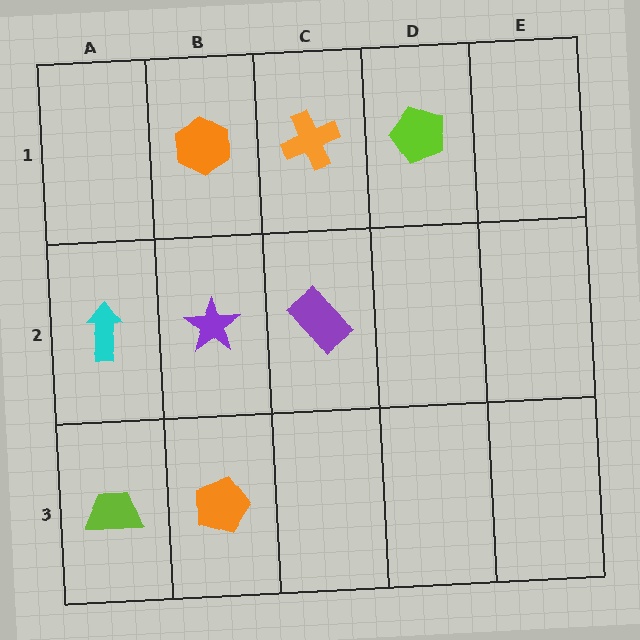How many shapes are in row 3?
2 shapes.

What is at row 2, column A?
A cyan arrow.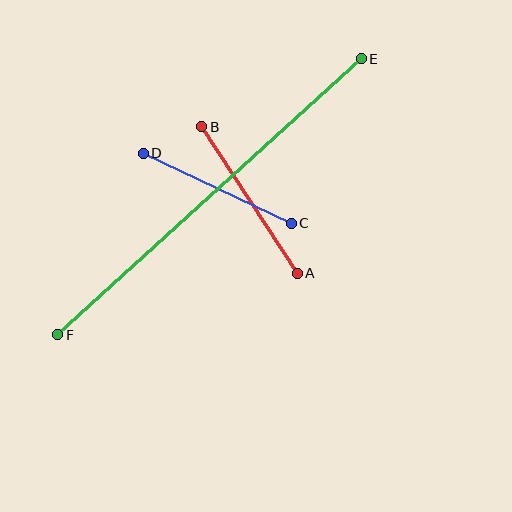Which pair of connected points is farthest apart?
Points E and F are farthest apart.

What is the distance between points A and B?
The distance is approximately 175 pixels.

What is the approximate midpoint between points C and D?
The midpoint is at approximately (217, 188) pixels.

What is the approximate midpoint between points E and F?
The midpoint is at approximately (210, 197) pixels.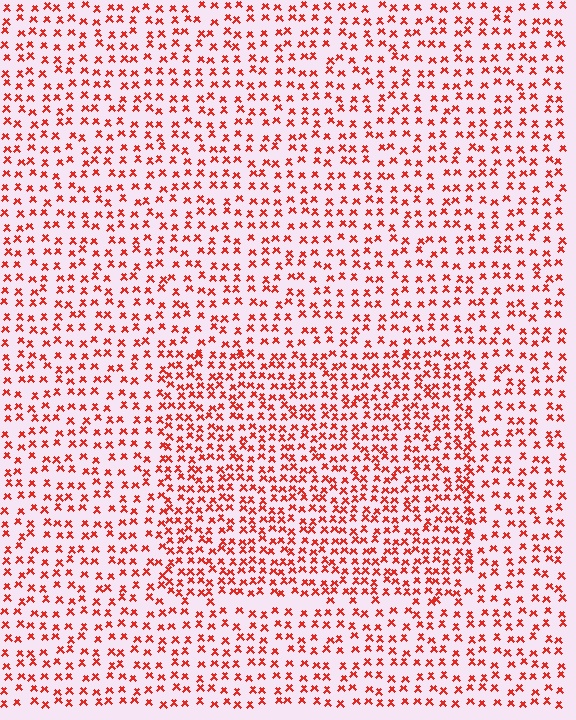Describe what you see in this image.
The image contains small red elements arranged at two different densities. A rectangle-shaped region is visible where the elements are more densely packed than the surrounding area.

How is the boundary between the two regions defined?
The boundary is defined by a change in element density (approximately 1.6x ratio). All elements are the same color, size, and shape.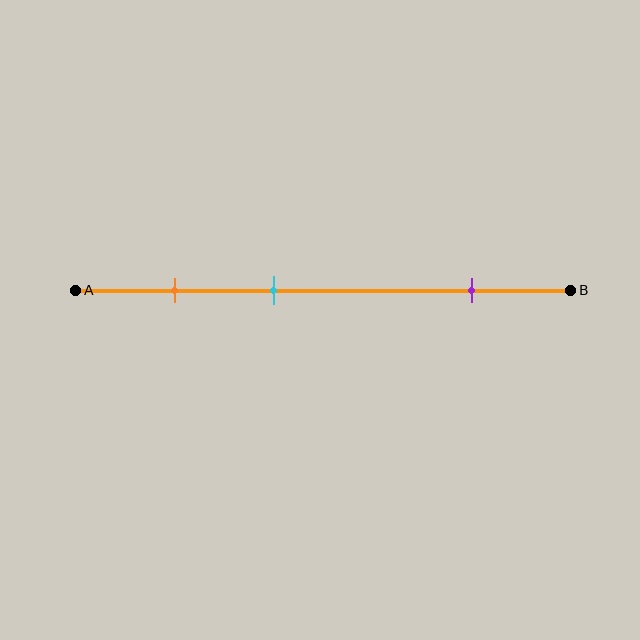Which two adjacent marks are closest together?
The orange and cyan marks are the closest adjacent pair.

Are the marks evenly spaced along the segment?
No, the marks are not evenly spaced.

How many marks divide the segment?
There are 3 marks dividing the segment.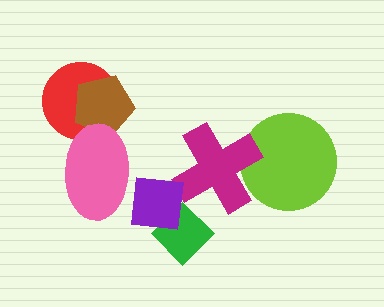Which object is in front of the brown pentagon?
The pink ellipse is in front of the brown pentagon.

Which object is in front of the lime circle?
The magenta cross is in front of the lime circle.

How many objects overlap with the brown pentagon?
2 objects overlap with the brown pentagon.